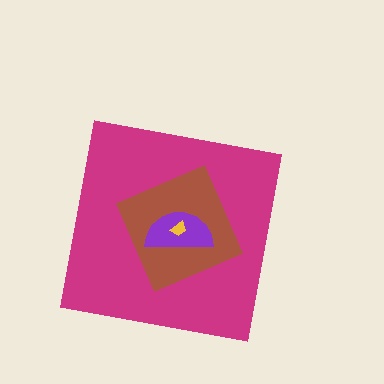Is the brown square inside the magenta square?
Yes.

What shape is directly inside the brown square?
The purple semicircle.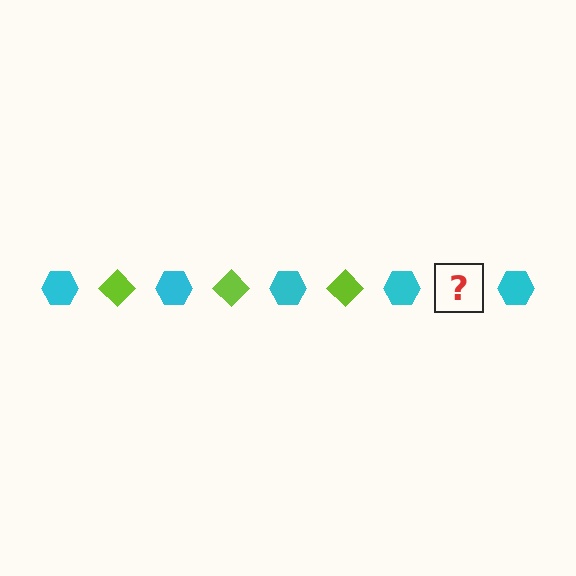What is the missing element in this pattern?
The missing element is a lime diamond.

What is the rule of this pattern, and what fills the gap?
The rule is that the pattern alternates between cyan hexagon and lime diamond. The gap should be filled with a lime diamond.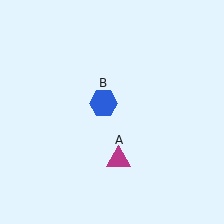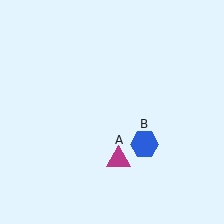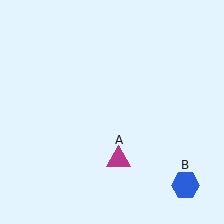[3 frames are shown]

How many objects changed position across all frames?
1 object changed position: blue hexagon (object B).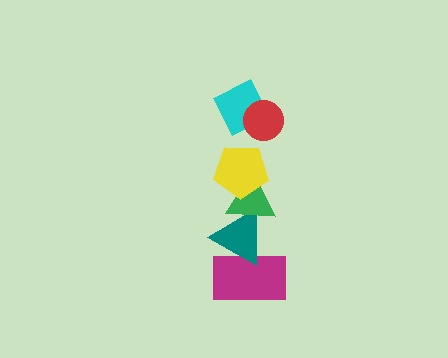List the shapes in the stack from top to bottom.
From top to bottom: the red circle, the cyan diamond, the yellow pentagon, the green triangle, the teal triangle, the magenta rectangle.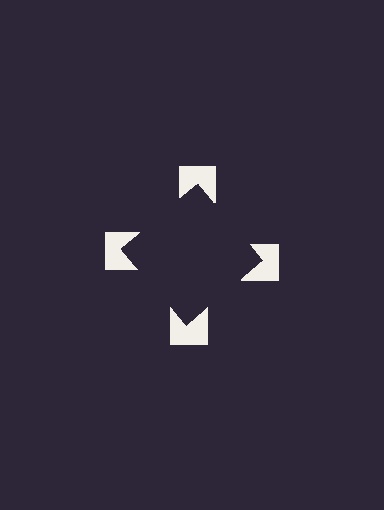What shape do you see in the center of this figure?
An illusory square — its edges are inferred from the aligned wedge cuts in the notched squares, not physically drawn.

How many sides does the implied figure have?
4 sides.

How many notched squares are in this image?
There are 4 — one at each vertex of the illusory square.